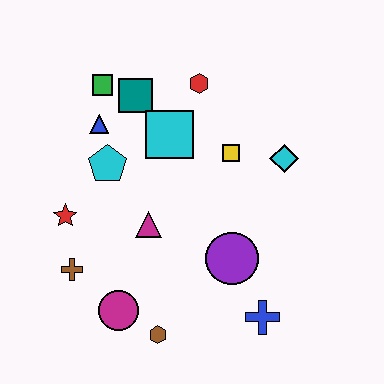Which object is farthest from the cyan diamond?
The brown cross is farthest from the cyan diamond.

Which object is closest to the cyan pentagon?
The blue triangle is closest to the cyan pentagon.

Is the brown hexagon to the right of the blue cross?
No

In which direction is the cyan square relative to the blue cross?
The cyan square is above the blue cross.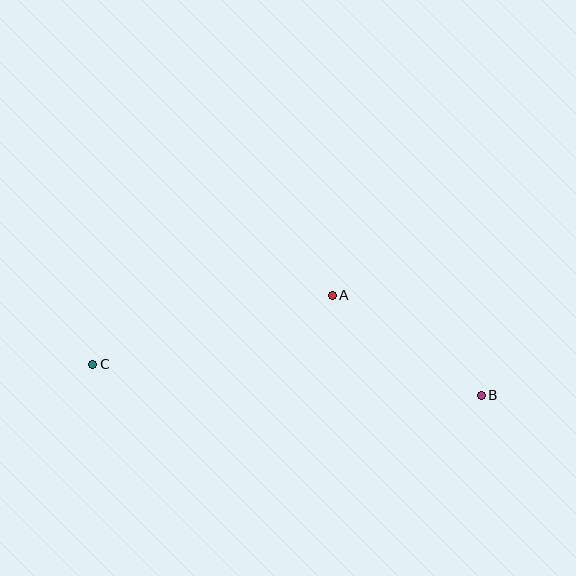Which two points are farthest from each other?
Points B and C are farthest from each other.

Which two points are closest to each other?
Points A and B are closest to each other.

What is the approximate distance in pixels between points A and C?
The distance between A and C is approximately 249 pixels.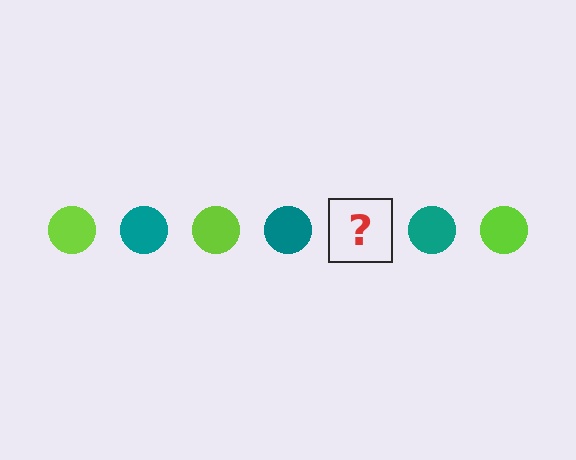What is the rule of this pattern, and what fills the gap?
The rule is that the pattern cycles through lime, teal circles. The gap should be filled with a lime circle.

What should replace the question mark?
The question mark should be replaced with a lime circle.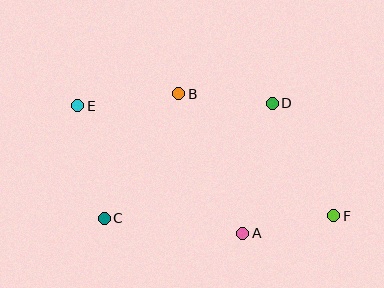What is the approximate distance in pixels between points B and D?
The distance between B and D is approximately 94 pixels.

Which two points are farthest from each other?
Points E and F are farthest from each other.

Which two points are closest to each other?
Points A and F are closest to each other.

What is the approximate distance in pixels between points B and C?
The distance between B and C is approximately 145 pixels.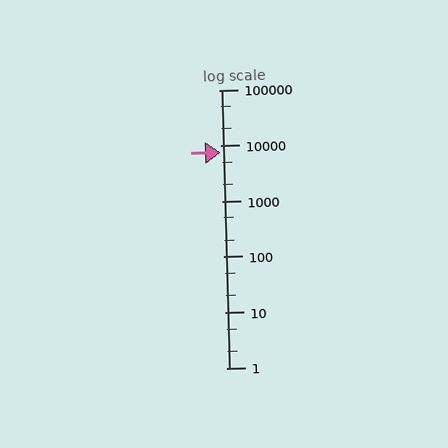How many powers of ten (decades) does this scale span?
The scale spans 5 decades, from 1 to 100000.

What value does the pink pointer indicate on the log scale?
The pointer indicates approximately 7500.